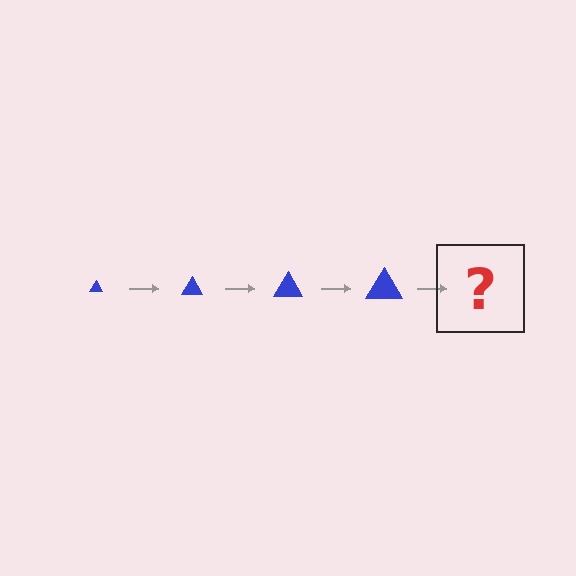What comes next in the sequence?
The next element should be a blue triangle, larger than the previous one.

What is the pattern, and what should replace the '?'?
The pattern is that the triangle gets progressively larger each step. The '?' should be a blue triangle, larger than the previous one.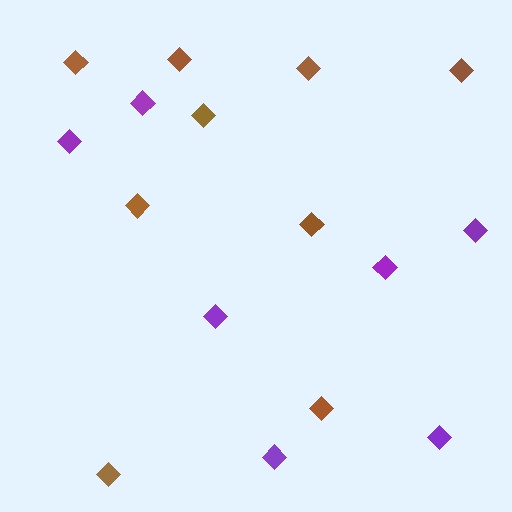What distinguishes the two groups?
There are 2 groups: one group of brown diamonds (9) and one group of purple diamonds (7).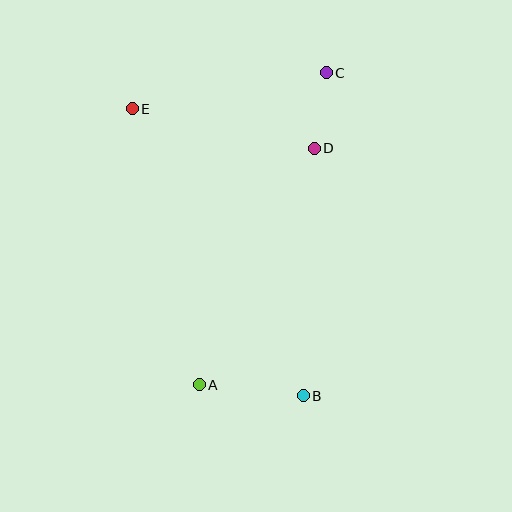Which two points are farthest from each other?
Points A and C are farthest from each other.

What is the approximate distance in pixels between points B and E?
The distance between B and E is approximately 334 pixels.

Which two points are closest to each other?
Points C and D are closest to each other.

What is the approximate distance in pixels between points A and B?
The distance between A and B is approximately 105 pixels.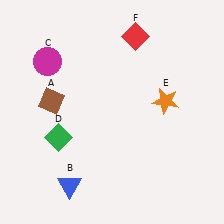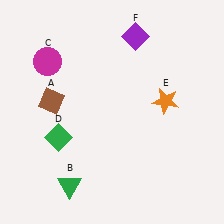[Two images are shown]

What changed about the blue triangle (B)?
In Image 1, B is blue. In Image 2, it changed to green.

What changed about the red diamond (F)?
In Image 1, F is red. In Image 2, it changed to purple.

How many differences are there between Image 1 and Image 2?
There are 2 differences between the two images.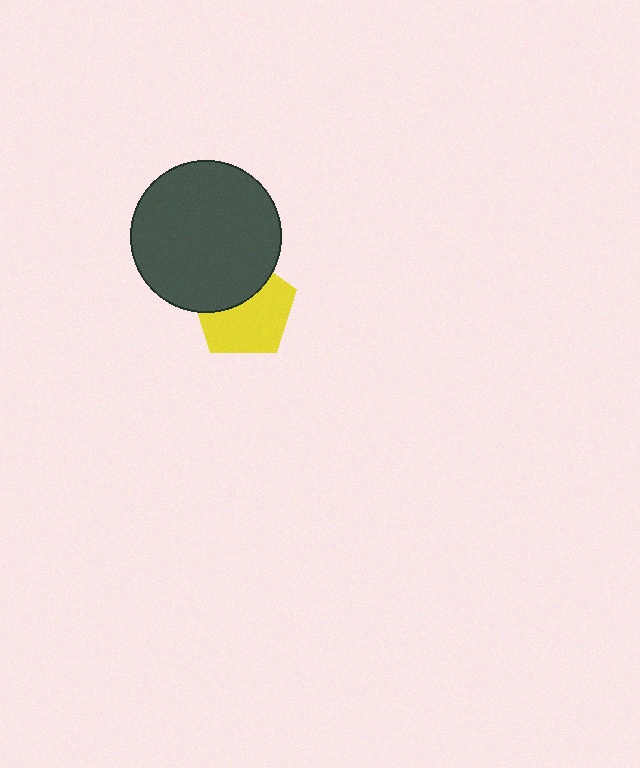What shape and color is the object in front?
The object in front is a dark gray circle.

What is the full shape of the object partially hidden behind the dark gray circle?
The partially hidden object is a yellow pentagon.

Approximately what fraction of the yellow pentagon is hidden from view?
Roughly 39% of the yellow pentagon is hidden behind the dark gray circle.